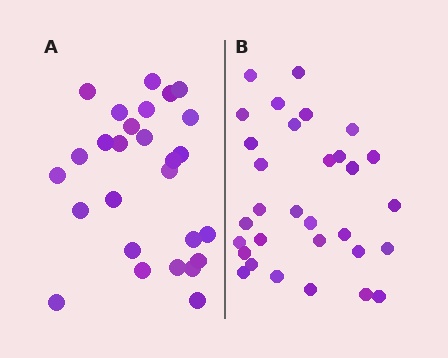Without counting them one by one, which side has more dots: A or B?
Region B (the right region) has more dots.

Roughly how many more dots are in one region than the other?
Region B has about 4 more dots than region A.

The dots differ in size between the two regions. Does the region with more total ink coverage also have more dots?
No. Region A has more total ink coverage because its dots are larger, but region B actually contains more individual dots. Total area can be misleading — the number of items is what matters here.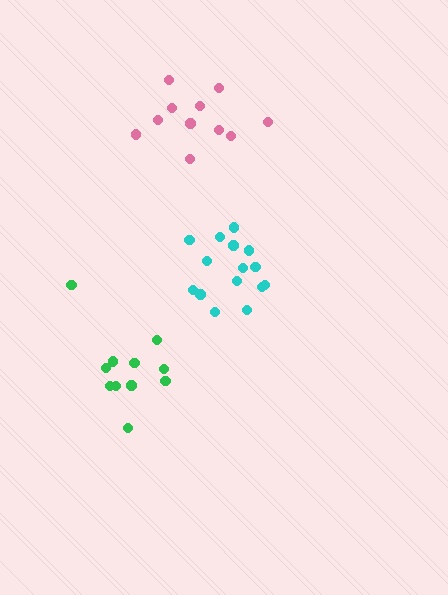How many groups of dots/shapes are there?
There are 3 groups.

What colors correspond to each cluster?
The clusters are colored: cyan, green, pink.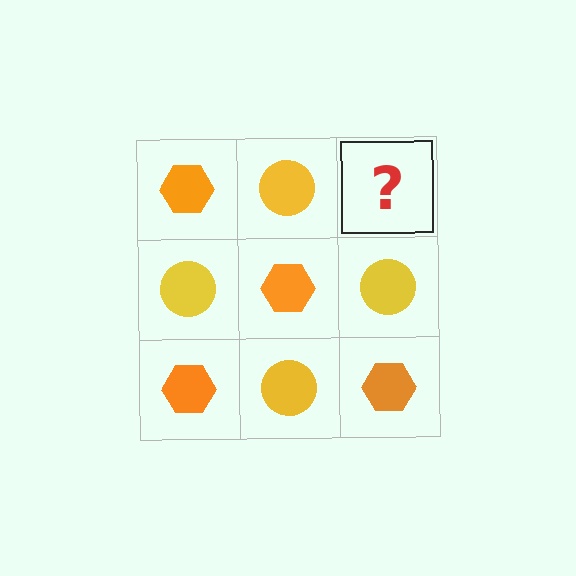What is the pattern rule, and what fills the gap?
The rule is that it alternates orange hexagon and yellow circle in a checkerboard pattern. The gap should be filled with an orange hexagon.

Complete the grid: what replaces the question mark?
The question mark should be replaced with an orange hexagon.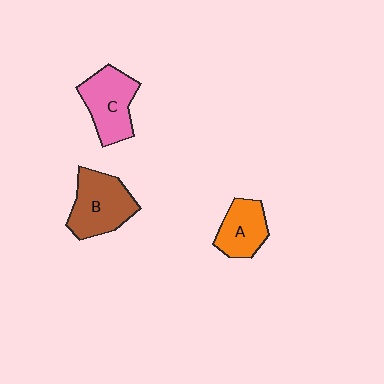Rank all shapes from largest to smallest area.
From largest to smallest: B (brown), C (pink), A (orange).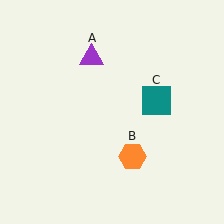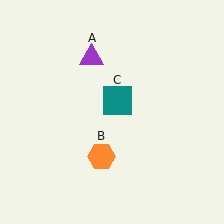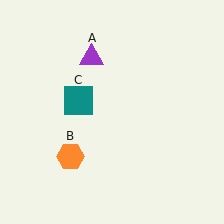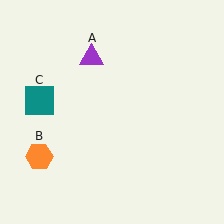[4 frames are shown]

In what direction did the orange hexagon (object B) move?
The orange hexagon (object B) moved left.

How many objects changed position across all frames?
2 objects changed position: orange hexagon (object B), teal square (object C).